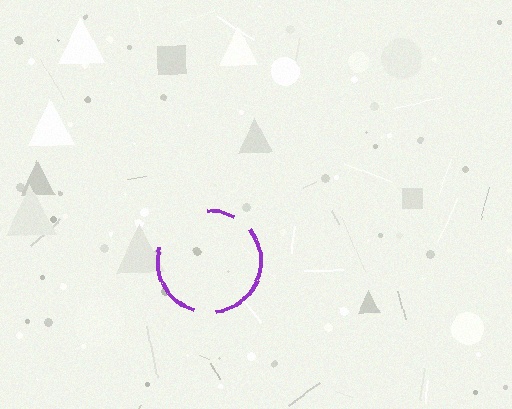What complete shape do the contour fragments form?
The contour fragments form a circle.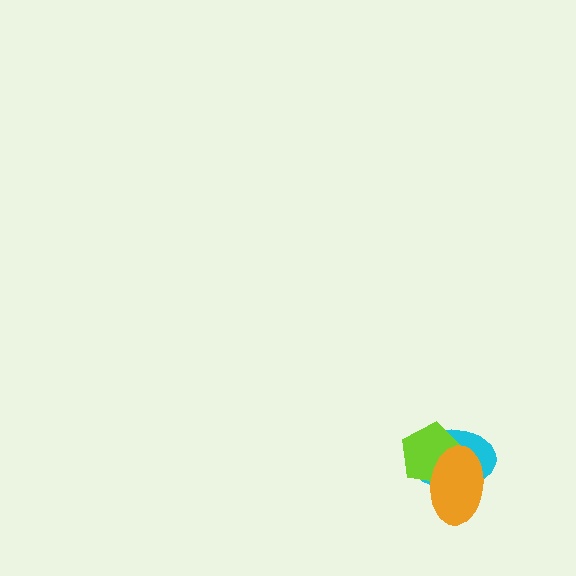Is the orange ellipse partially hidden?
No, no other shape covers it.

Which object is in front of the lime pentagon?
The orange ellipse is in front of the lime pentagon.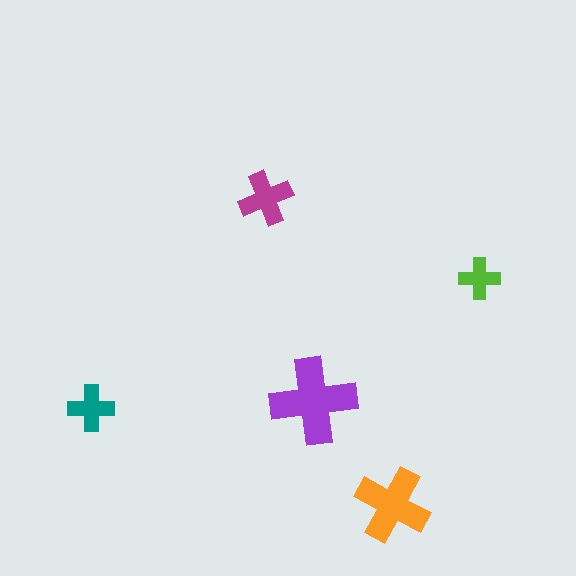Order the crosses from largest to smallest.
the purple one, the orange one, the magenta one, the teal one, the lime one.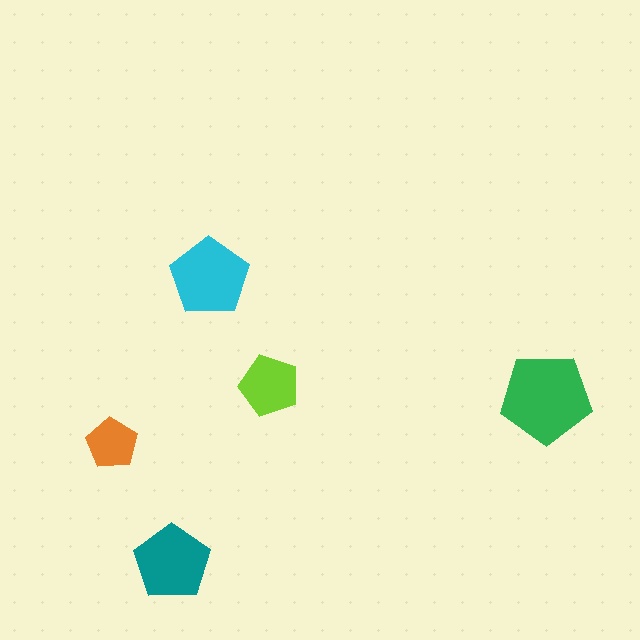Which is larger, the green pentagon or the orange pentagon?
The green one.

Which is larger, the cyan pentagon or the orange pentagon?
The cyan one.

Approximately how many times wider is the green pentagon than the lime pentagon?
About 1.5 times wider.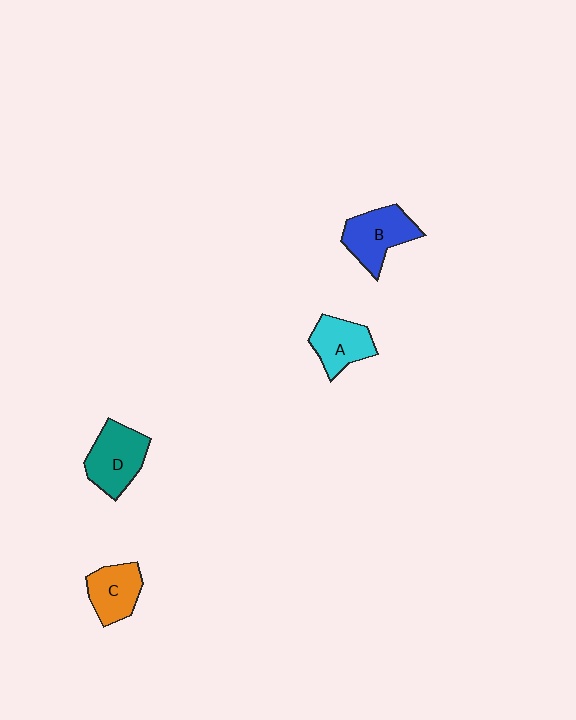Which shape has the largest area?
Shape D (teal).